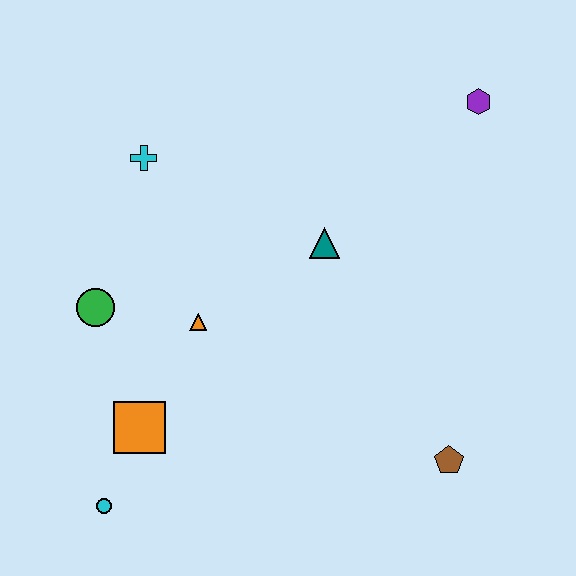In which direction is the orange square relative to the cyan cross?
The orange square is below the cyan cross.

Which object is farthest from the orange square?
The purple hexagon is farthest from the orange square.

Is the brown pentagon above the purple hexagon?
No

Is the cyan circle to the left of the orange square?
Yes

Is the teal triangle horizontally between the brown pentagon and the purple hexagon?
No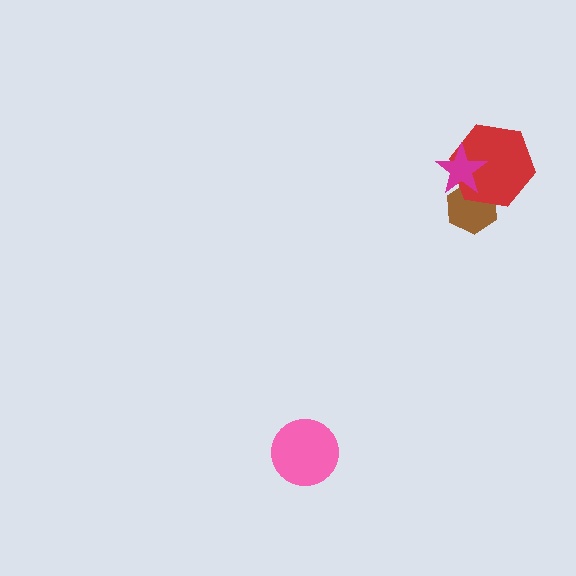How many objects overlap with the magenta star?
2 objects overlap with the magenta star.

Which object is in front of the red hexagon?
The magenta star is in front of the red hexagon.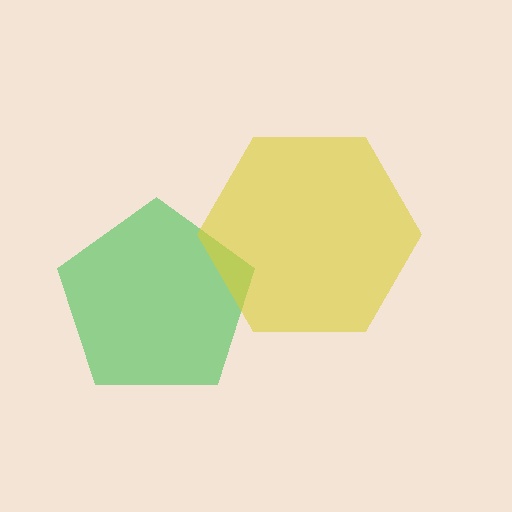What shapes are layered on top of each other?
The layered shapes are: a green pentagon, a yellow hexagon.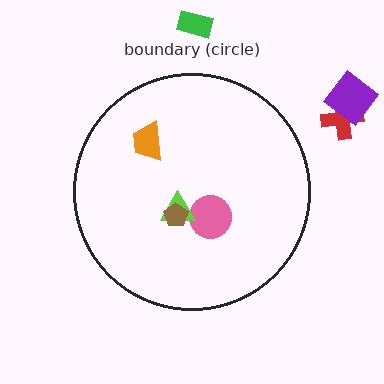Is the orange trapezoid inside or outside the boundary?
Inside.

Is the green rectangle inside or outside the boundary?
Outside.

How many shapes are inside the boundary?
4 inside, 3 outside.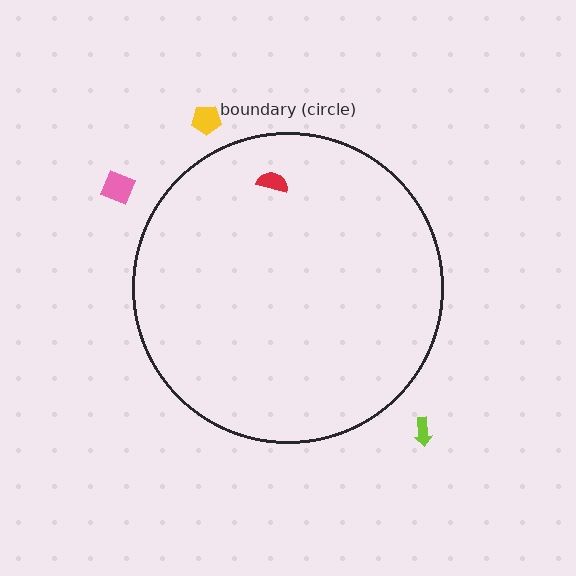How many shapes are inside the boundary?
1 inside, 3 outside.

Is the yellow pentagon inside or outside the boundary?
Outside.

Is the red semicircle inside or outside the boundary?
Inside.